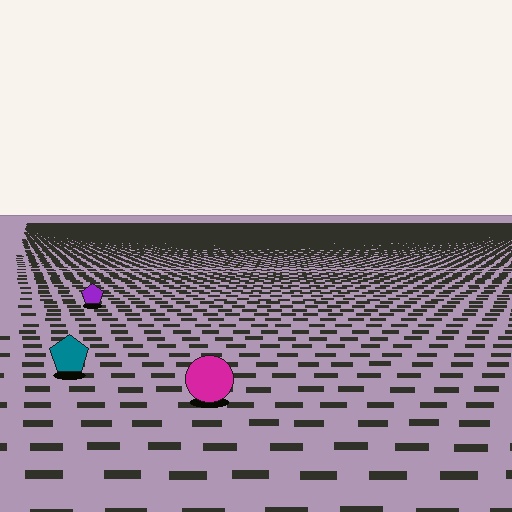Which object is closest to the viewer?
The magenta circle is closest. The texture marks near it are larger and more spread out.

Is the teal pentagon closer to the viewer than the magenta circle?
No. The magenta circle is closer — you can tell from the texture gradient: the ground texture is coarser near it.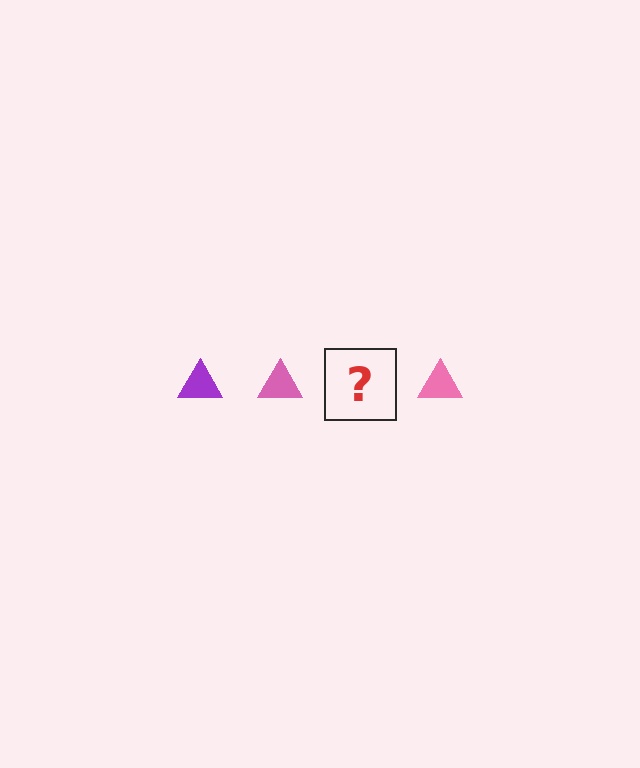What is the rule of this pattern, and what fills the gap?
The rule is that the pattern cycles through purple, pink triangles. The gap should be filled with a purple triangle.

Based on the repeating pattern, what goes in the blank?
The blank should be a purple triangle.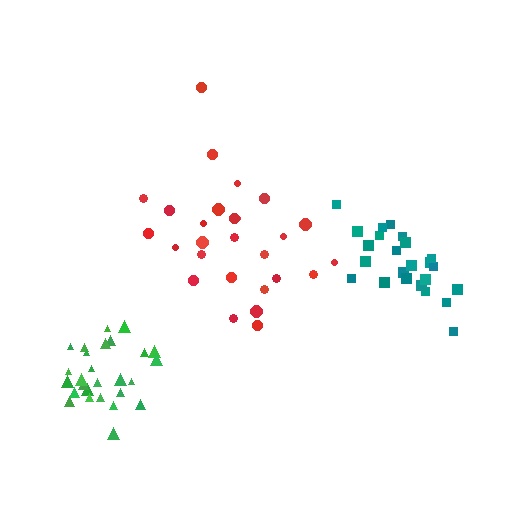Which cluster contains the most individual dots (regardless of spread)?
Green (27).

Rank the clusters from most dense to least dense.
green, teal, red.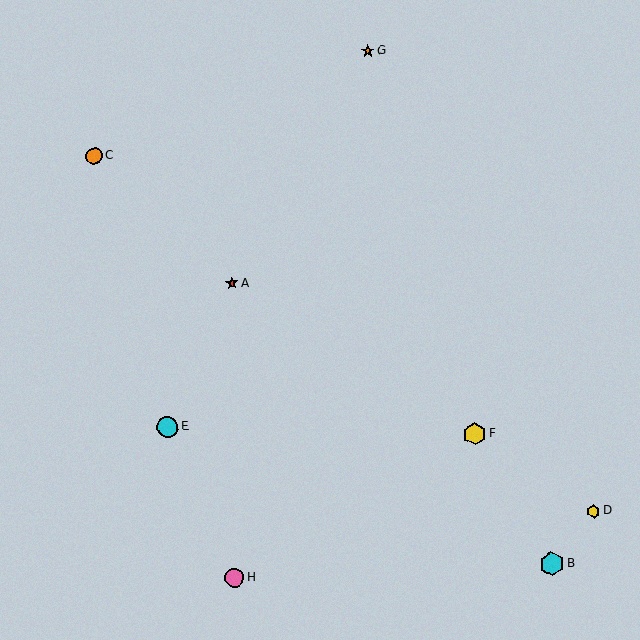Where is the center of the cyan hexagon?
The center of the cyan hexagon is at (552, 564).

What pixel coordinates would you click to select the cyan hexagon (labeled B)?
Click at (552, 564) to select the cyan hexagon B.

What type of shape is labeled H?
Shape H is a pink circle.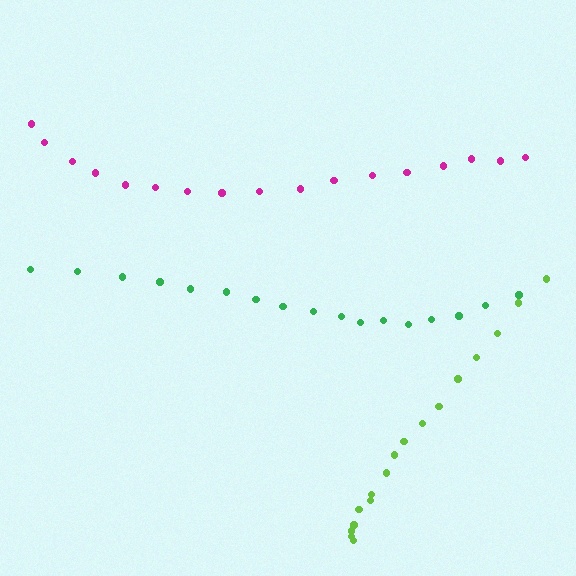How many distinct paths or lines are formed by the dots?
There are 3 distinct paths.